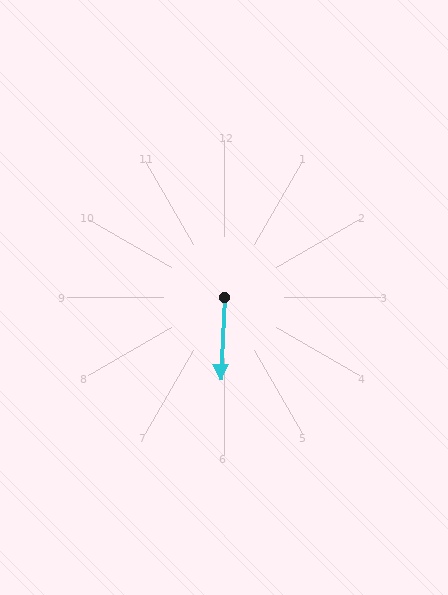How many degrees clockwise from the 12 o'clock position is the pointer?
Approximately 183 degrees.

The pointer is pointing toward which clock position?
Roughly 6 o'clock.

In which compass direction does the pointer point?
South.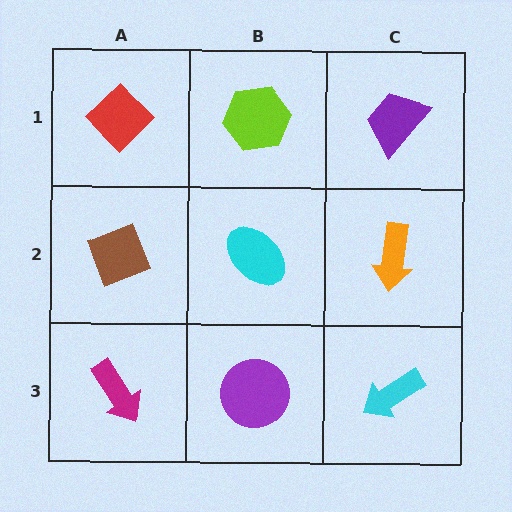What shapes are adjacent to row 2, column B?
A lime hexagon (row 1, column B), a purple circle (row 3, column B), a brown diamond (row 2, column A), an orange arrow (row 2, column C).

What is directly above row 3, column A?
A brown diamond.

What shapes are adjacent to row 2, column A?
A red diamond (row 1, column A), a magenta arrow (row 3, column A), a cyan ellipse (row 2, column B).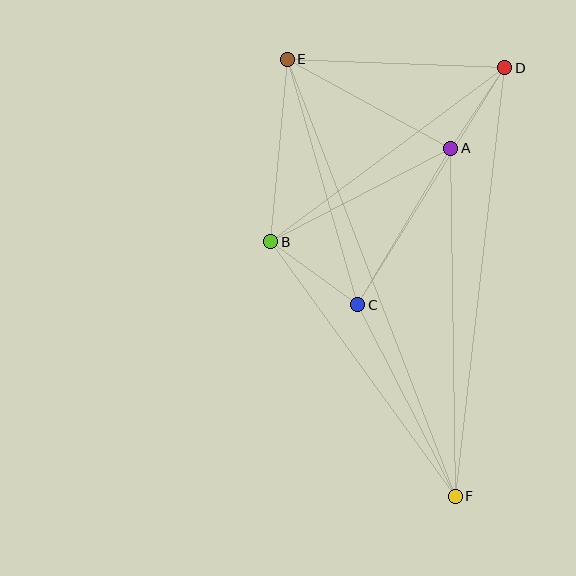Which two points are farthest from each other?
Points E and F are farthest from each other.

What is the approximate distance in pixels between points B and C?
The distance between B and C is approximately 108 pixels.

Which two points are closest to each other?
Points A and D are closest to each other.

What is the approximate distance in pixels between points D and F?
The distance between D and F is approximately 431 pixels.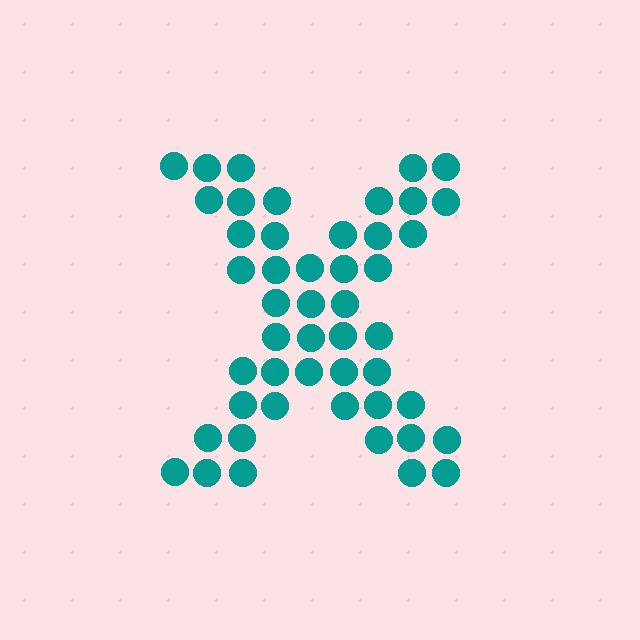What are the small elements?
The small elements are circles.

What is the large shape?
The large shape is the letter X.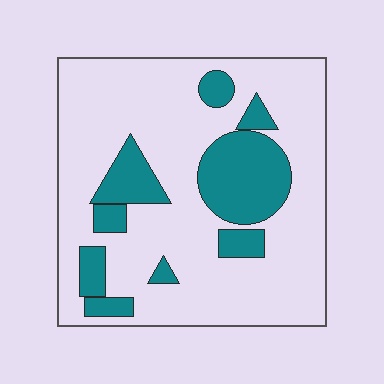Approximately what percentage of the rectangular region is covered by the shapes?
Approximately 25%.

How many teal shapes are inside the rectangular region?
9.